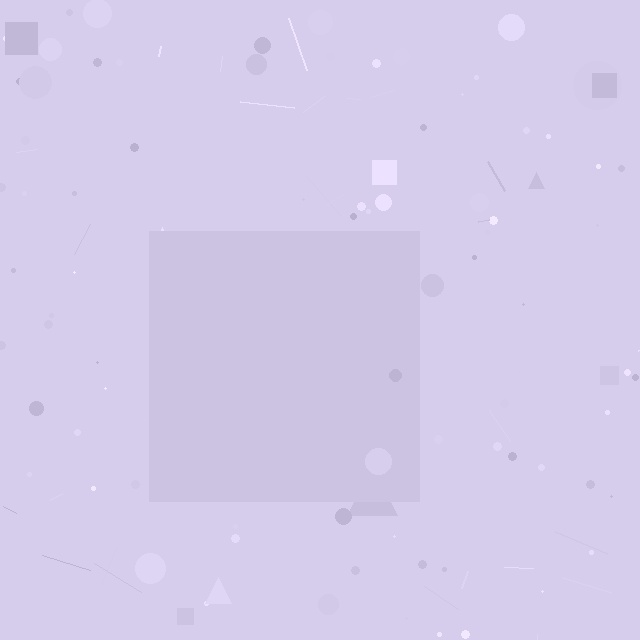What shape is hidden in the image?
A square is hidden in the image.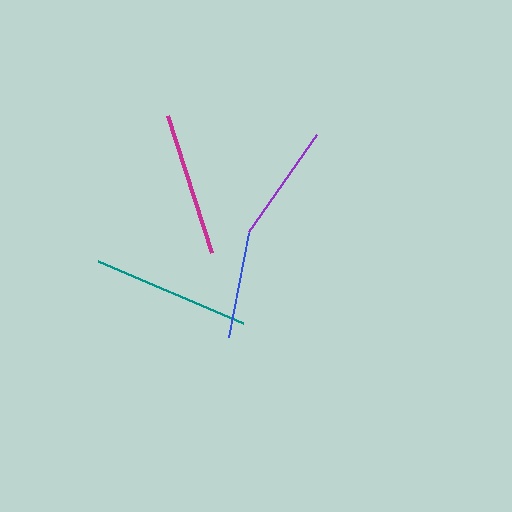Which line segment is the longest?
The teal line is the longest at approximately 158 pixels.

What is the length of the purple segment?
The purple segment is approximately 119 pixels long.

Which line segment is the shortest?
The blue line is the shortest at approximately 106 pixels.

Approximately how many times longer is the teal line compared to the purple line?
The teal line is approximately 1.3 times the length of the purple line.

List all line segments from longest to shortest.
From longest to shortest: teal, magenta, purple, blue.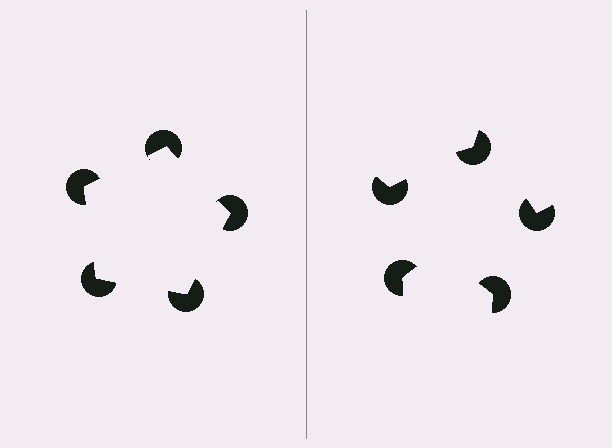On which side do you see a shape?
An illusory pentagon appears on the left side. On the right side the wedge cuts are rotated, so no coherent shape forms.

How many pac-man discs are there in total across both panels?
10 — 5 on each side.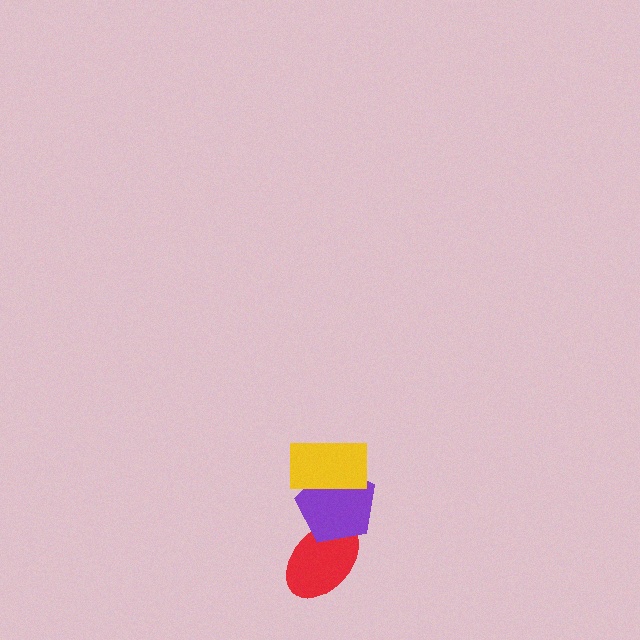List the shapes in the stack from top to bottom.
From top to bottom: the yellow rectangle, the purple pentagon, the red ellipse.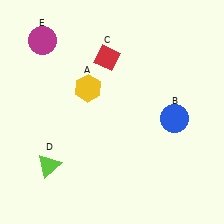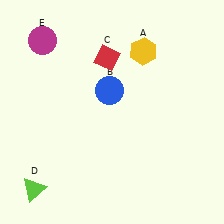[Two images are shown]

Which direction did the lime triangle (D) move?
The lime triangle (D) moved down.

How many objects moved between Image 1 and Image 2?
3 objects moved between the two images.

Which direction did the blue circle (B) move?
The blue circle (B) moved left.